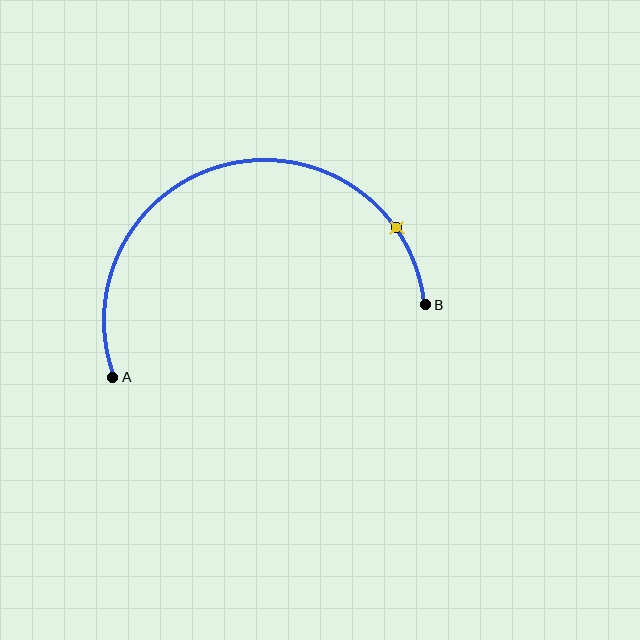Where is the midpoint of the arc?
The arc midpoint is the point on the curve farthest from the straight line joining A and B. It sits above that line.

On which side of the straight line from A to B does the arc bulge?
The arc bulges above the straight line connecting A and B.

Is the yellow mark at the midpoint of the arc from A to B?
No. The yellow mark lies on the arc but is closer to endpoint B. The arc midpoint would be at the point on the curve equidistant along the arc from both A and B.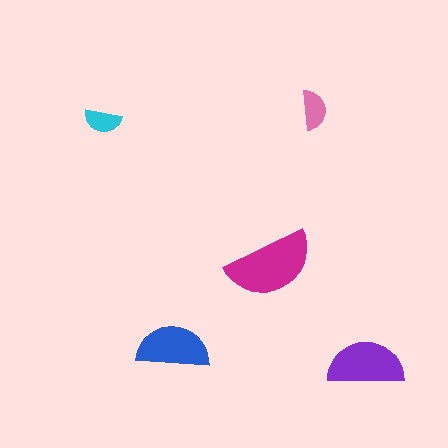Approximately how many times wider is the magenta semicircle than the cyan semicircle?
About 2.5 times wider.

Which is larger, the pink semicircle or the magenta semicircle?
The magenta one.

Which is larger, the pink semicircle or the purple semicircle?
The purple one.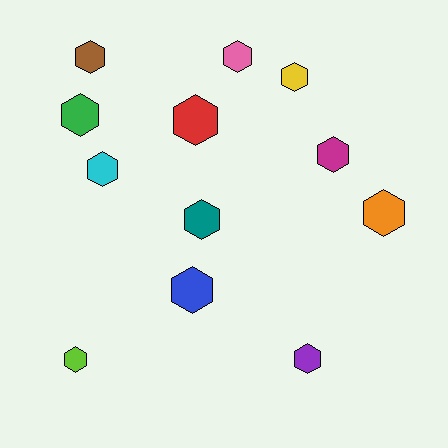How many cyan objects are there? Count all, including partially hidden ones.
There is 1 cyan object.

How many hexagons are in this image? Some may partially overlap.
There are 12 hexagons.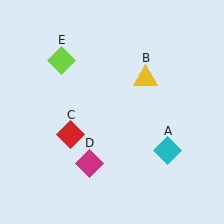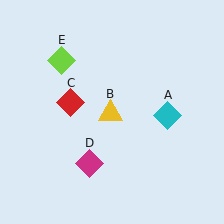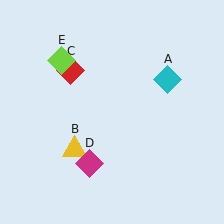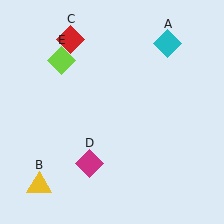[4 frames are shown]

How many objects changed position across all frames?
3 objects changed position: cyan diamond (object A), yellow triangle (object B), red diamond (object C).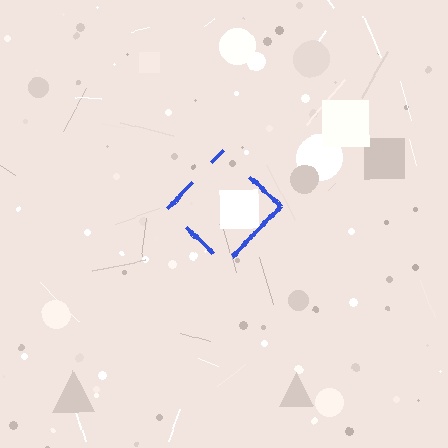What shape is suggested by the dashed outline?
The dashed outline suggests a diamond.